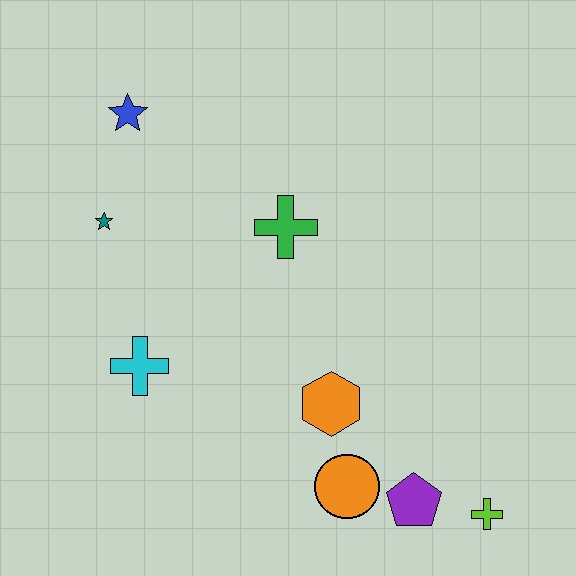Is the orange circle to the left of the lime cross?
Yes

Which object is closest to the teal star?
The blue star is closest to the teal star.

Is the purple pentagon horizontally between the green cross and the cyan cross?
No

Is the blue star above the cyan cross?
Yes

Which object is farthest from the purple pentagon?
The blue star is farthest from the purple pentagon.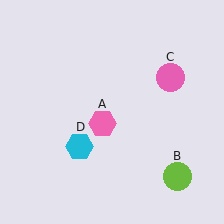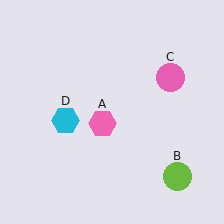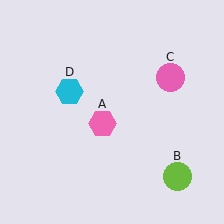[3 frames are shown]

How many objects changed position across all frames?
1 object changed position: cyan hexagon (object D).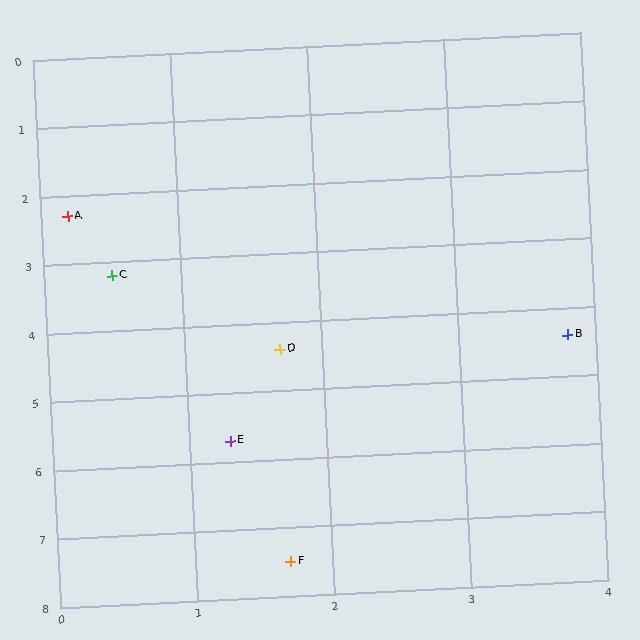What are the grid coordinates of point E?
Point E is at approximately (1.3, 5.7).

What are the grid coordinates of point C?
Point C is at approximately (0.5, 3.2).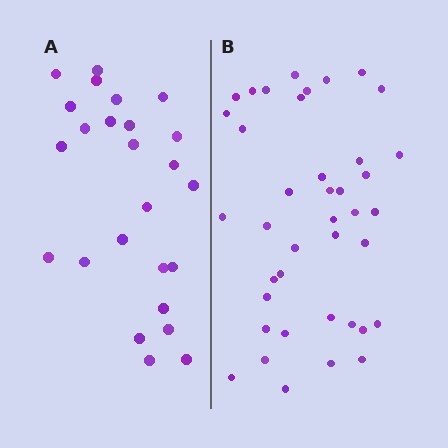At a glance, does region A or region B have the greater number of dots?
Region B (the right region) has more dots.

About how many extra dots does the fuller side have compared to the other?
Region B has approximately 15 more dots than region A.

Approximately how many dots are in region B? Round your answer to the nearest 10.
About 40 dots.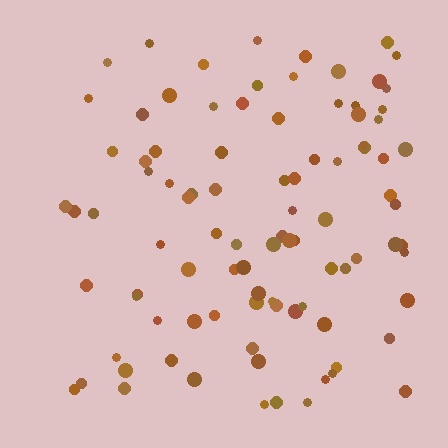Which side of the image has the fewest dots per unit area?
The left.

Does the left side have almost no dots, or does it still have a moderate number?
Still a moderate number, just noticeably fewer than the right.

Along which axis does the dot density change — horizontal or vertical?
Horizontal.